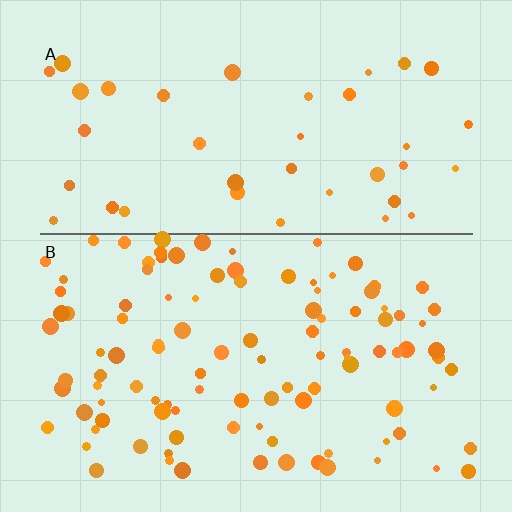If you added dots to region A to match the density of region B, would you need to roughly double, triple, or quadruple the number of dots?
Approximately triple.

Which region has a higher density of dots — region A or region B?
B (the bottom).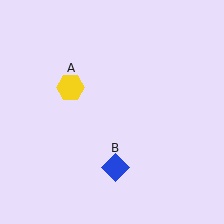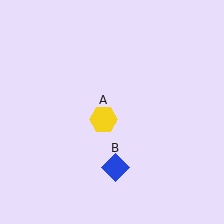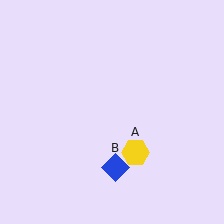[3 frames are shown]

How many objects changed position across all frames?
1 object changed position: yellow hexagon (object A).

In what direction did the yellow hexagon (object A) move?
The yellow hexagon (object A) moved down and to the right.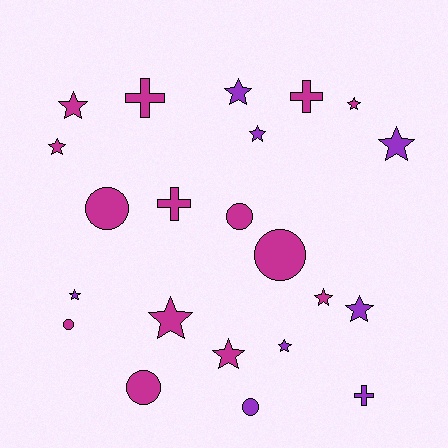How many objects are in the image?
There are 22 objects.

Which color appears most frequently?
Magenta, with 14 objects.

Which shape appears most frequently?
Star, with 12 objects.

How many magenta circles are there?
There are 5 magenta circles.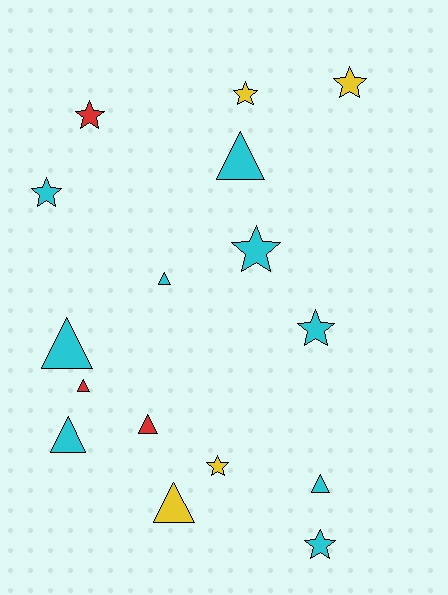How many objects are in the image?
There are 16 objects.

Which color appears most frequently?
Cyan, with 9 objects.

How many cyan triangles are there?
There are 5 cyan triangles.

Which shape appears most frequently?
Star, with 8 objects.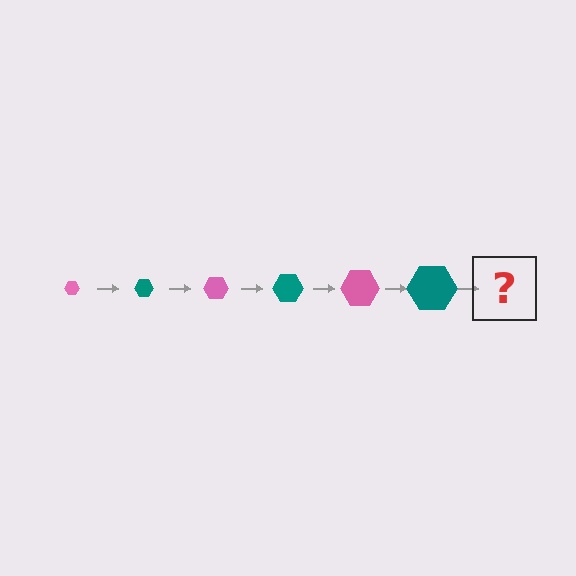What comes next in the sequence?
The next element should be a pink hexagon, larger than the previous one.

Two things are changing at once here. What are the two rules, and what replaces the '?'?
The two rules are that the hexagon grows larger each step and the color cycles through pink and teal. The '?' should be a pink hexagon, larger than the previous one.